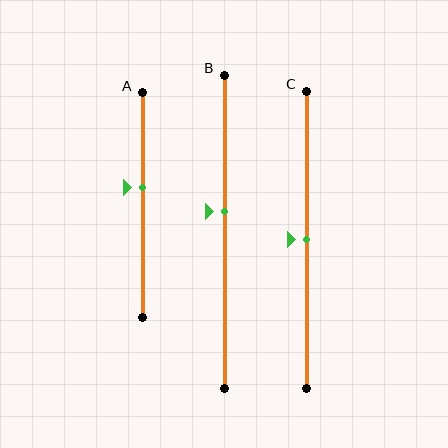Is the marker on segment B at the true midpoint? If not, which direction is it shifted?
No, the marker on segment B is shifted upward by about 6% of the segment length.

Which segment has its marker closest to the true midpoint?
Segment C has its marker closest to the true midpoint.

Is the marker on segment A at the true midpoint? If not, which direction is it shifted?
No, the marker on segment A is shifted upward by about 8% of the segment length.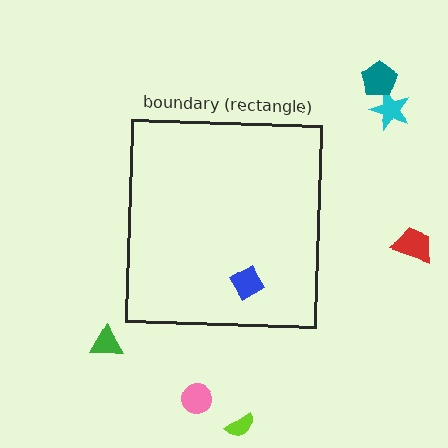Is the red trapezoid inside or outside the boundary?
Outside.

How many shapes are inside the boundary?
1 inside, 6 outside.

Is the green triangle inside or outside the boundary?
Outside.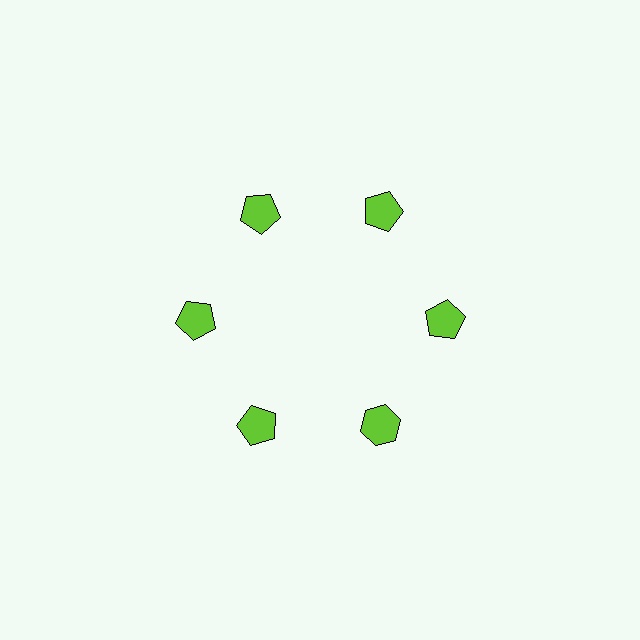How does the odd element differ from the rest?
It has a different shape: hexagon instead of pentagon.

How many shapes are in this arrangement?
There are 6 shapes arranged in a ring pattern.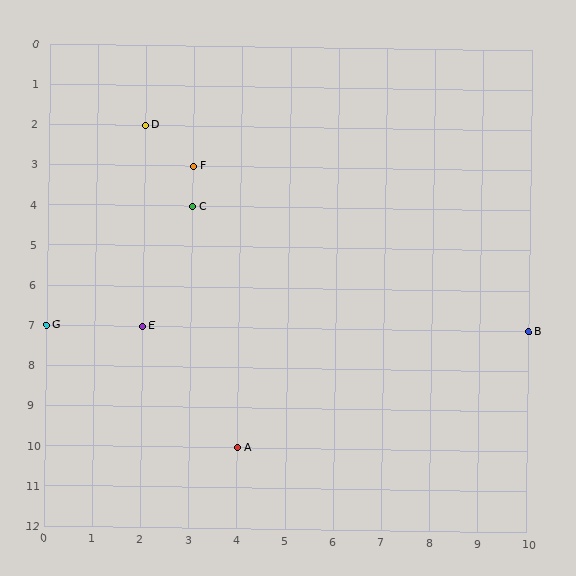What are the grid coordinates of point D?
Point D is at grid coordinates (2, 2).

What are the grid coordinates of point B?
Point B is at grid coordinates (10, 7).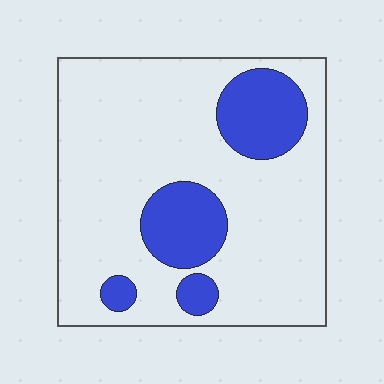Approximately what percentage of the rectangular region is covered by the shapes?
Approximately 20%.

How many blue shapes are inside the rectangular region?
4.